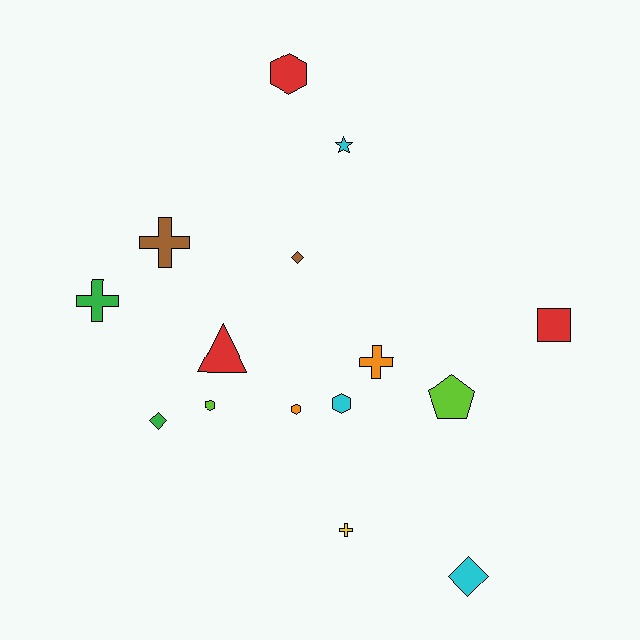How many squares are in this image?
There is 1 square.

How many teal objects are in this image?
There are no teal objects.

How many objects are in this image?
There are 15 objects.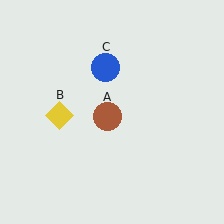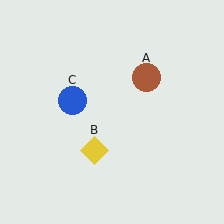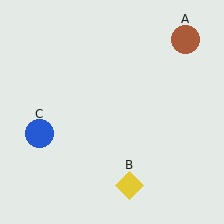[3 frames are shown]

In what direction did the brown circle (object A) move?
The brown circle (object A) moved up and to the right.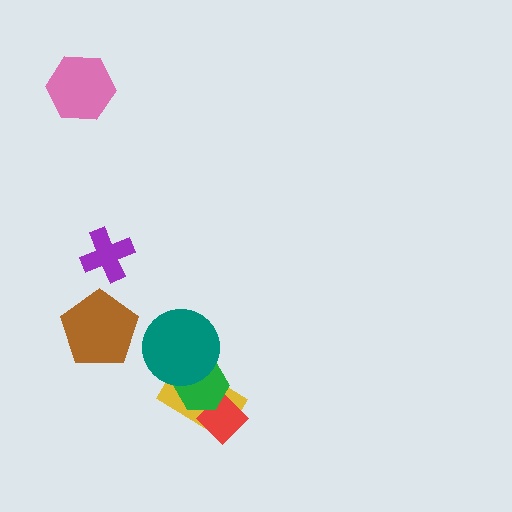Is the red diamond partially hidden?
Yes, it is partially covered by another shape.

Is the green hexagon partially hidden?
Yes, it is partially covered by another shape.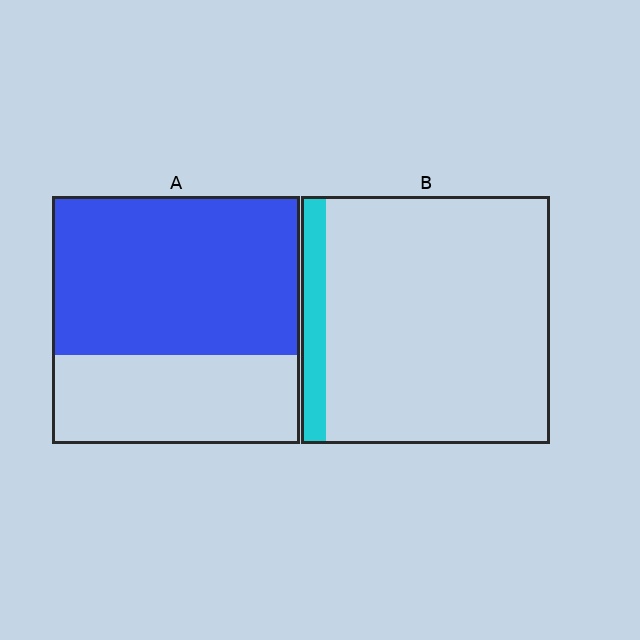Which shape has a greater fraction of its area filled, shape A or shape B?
Shape A.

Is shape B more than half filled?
No.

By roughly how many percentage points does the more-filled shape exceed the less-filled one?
By roughly 55 percentage points (A over B).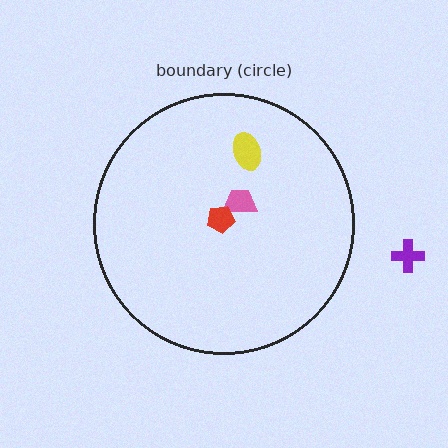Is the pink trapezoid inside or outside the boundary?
Inside.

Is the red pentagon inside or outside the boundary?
Inside.